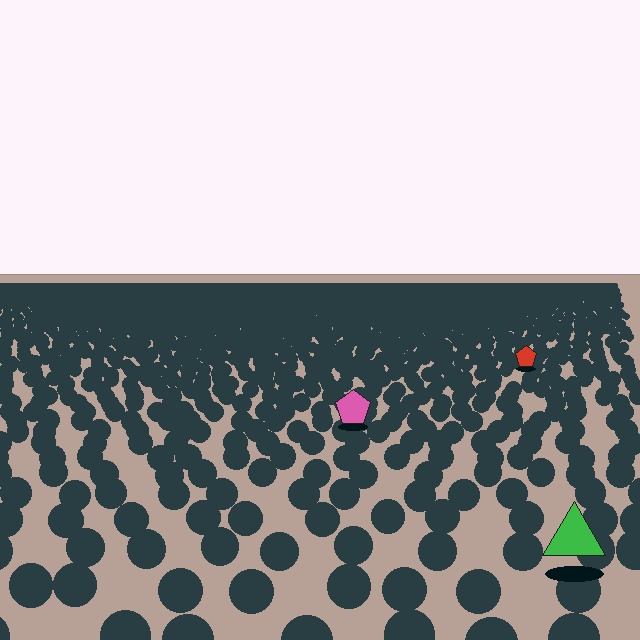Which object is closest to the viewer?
The green triangle is closest. The texture marks near it are larger and more spread out.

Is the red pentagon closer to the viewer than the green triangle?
No. The green triangle is closer — you can tell from the texture gradient: the ground texture is coarser near it.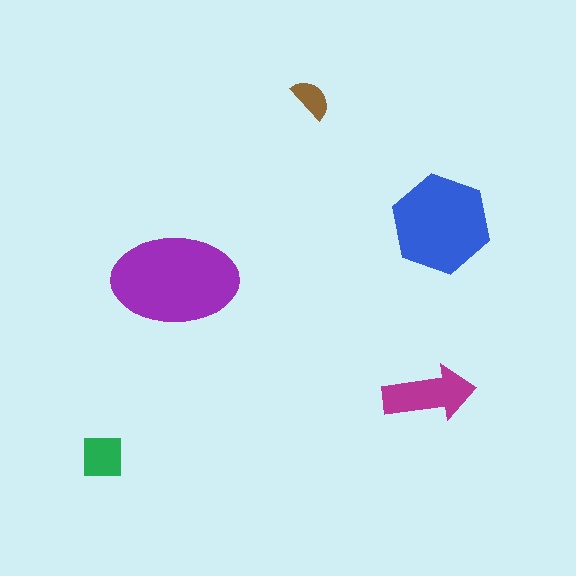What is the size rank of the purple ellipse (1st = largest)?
1st.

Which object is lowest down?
The green square is bottommost.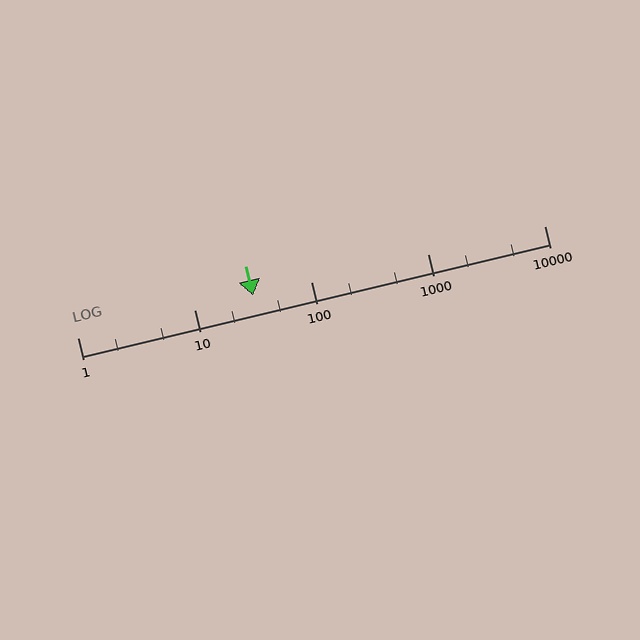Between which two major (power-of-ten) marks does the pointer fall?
The pointer is between 10 and 100.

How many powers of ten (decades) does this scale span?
The scale spans 4 decades, from 1 to 10000.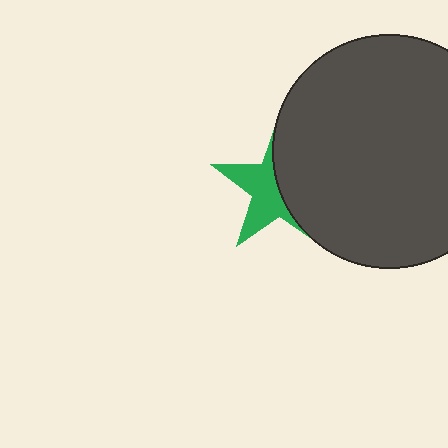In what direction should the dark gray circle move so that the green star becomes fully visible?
The dark gray circle should move right. That is the shortest direction to clear the overlap and leave the green star fully visible.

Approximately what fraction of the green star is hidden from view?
Roughly 53% of the green star is hidden behind the dark gray circle.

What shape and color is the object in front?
The object in front is a dark gray circle.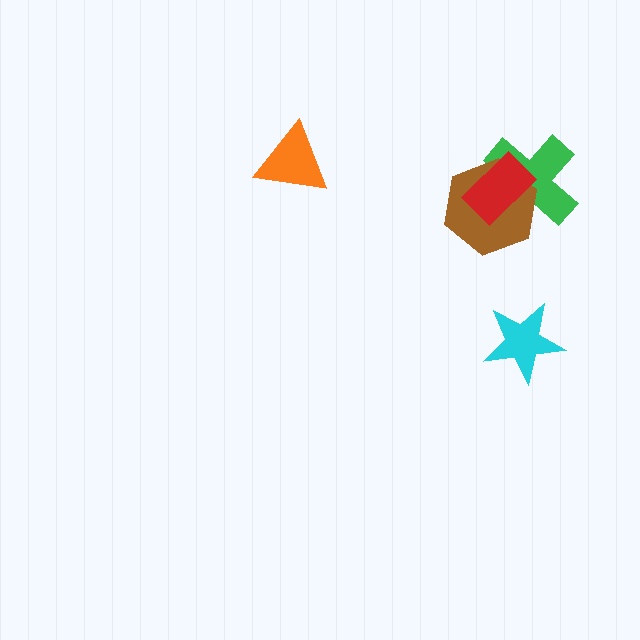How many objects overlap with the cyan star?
0 objects overlap with the cyan star.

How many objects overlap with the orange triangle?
0 objects overlap with the orange triangle.